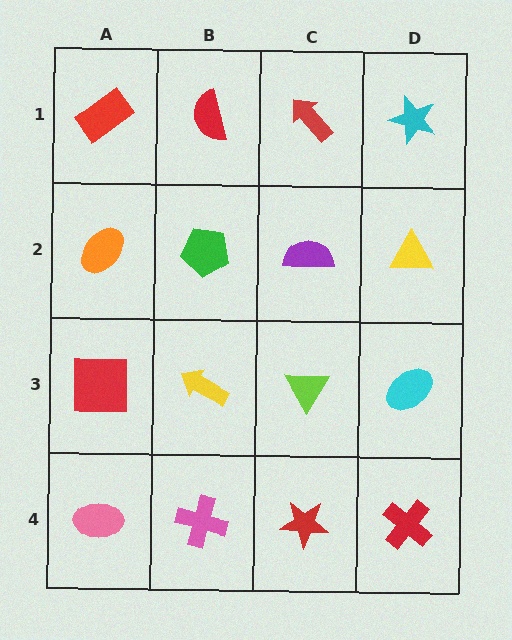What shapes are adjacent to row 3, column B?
A green pentagon (row 2, column B), a pink cross (row 4, column B), a red square (row 3, column A), a lime triangle (row 3, column C).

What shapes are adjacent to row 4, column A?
A red square (row 3, column A), a pink cross (row 4, column B).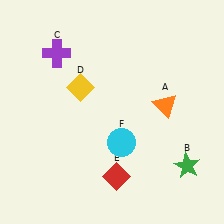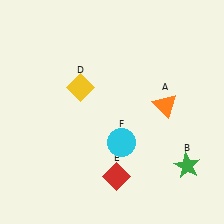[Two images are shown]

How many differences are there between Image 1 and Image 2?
There is 1 difference between the two images.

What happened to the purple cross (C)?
The purple cross (C) was removed in Image 2. It was in the top-left area of Image 1.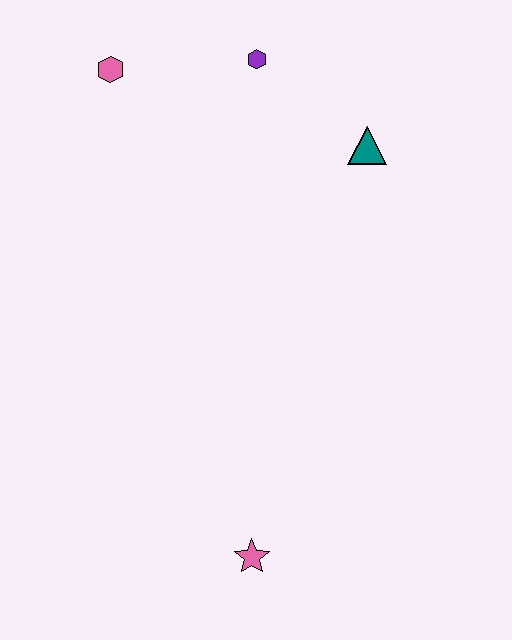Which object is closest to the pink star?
The teal triangle is closest to the pink star.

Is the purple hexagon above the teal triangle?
Yes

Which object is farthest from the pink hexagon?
The pink star is farthest from the pink hexagon.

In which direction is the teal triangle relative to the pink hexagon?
The teal triangle is to the right of the pink hexagon.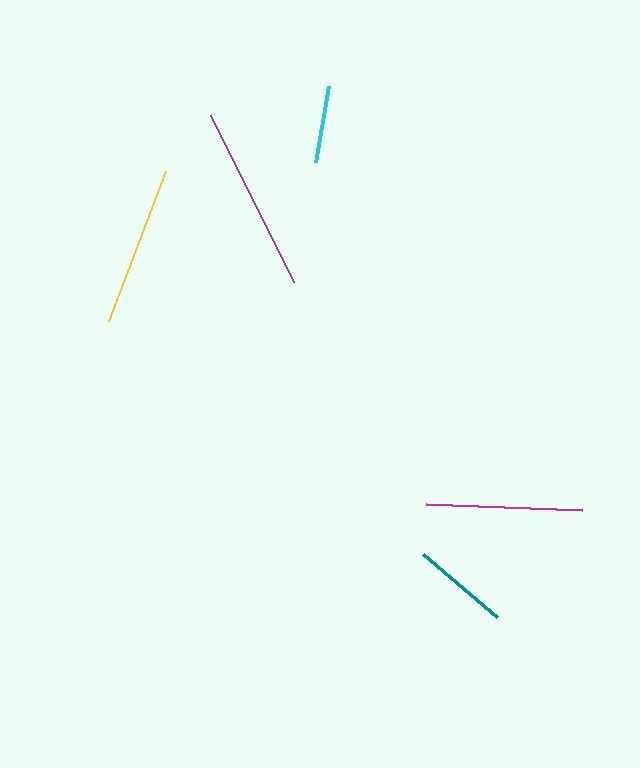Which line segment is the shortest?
The cyan line is the shortest at approximately 77 pixels.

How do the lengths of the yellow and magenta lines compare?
The yellow and magenta lines are approximately the same length.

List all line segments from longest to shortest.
From longest to shortest: purple, yellow, magenta, teal, cyan.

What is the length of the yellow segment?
The yellow segment is approximately 160 pixels long.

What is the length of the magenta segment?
The magenta segment is approximately 155 pixels long.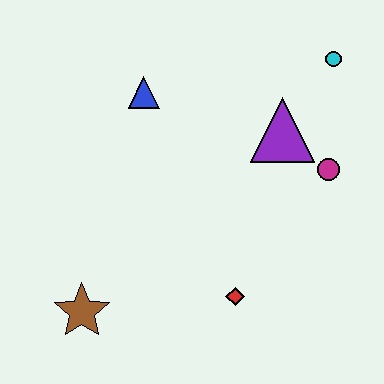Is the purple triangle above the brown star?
Yes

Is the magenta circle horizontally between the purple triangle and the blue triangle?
No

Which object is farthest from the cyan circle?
The brown star is farthest from the cyan circle.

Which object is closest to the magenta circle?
The purple triangle is closest to the magenta circle.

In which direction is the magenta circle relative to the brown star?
The magenta circle is to the right of the brown star.